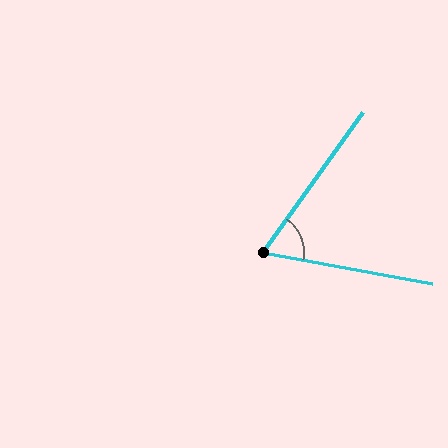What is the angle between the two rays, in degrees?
Approximately 65 degrees.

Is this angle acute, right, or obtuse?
It is acute.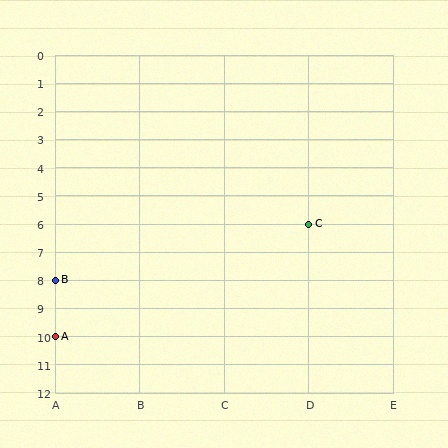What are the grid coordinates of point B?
Point B is at grid coordinates (A, 8).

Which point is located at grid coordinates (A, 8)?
Point B is at (A, 8).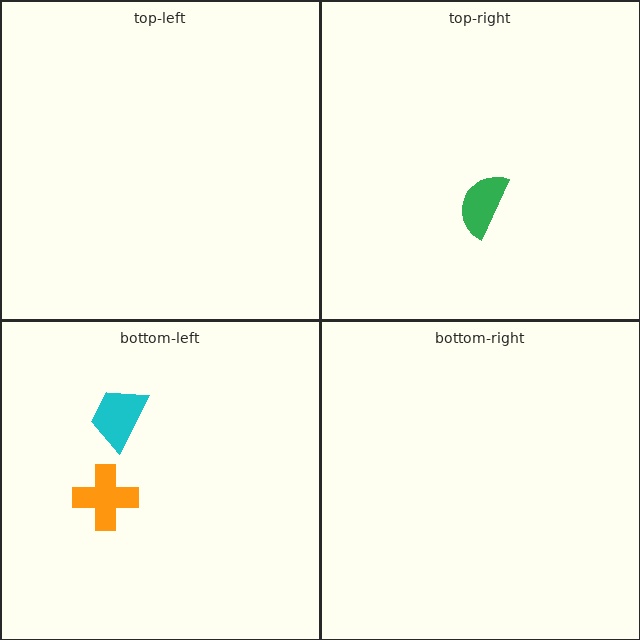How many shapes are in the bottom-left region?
2.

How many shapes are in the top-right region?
1.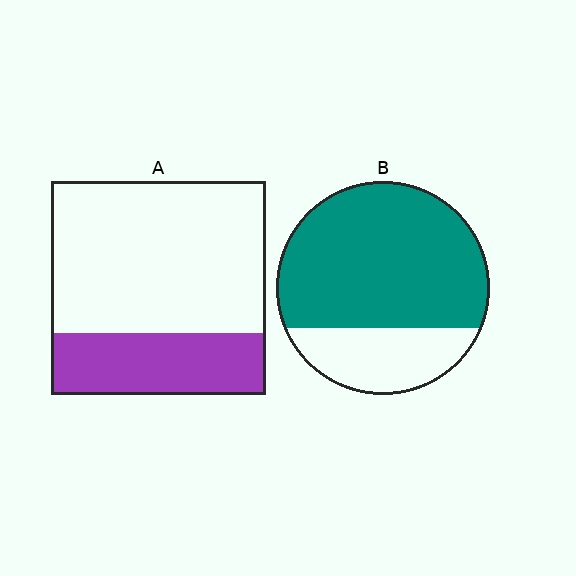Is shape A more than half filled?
No.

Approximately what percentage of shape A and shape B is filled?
A is approximately 30% and B is approximately 75%.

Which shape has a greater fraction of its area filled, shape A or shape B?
Shape B.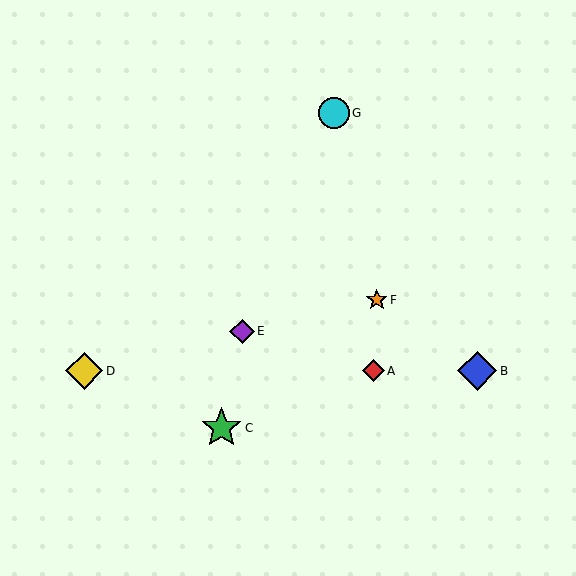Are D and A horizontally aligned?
Yes, both are at y≈371.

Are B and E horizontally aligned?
No, B is at y≈371 and E is at y≈331.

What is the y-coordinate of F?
Object F is at y≈300.